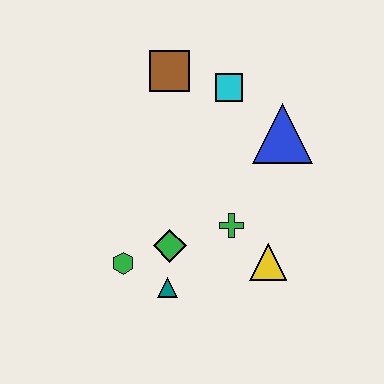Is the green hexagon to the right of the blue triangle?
No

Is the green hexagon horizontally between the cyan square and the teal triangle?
No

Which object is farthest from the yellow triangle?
The brown square is farthest from the yellow triangle.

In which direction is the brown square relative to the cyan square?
The brown square is to the left of the cyan square.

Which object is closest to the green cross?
The yellow triangle is closest to the green cross.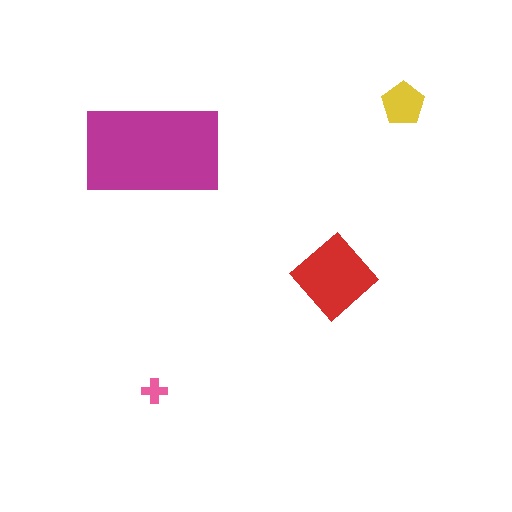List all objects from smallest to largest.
The pink cross, the yellow pentagon, the red diamond, the magenta rectangle.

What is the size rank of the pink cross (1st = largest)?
4th.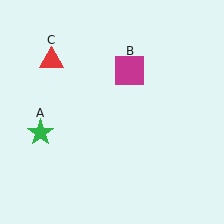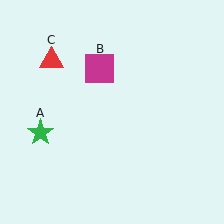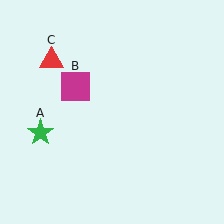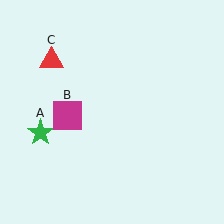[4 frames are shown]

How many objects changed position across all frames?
1 object changed position: magenta square (object B).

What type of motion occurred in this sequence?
The magenta square (object B) rotated counterclockwise around the center of the scene.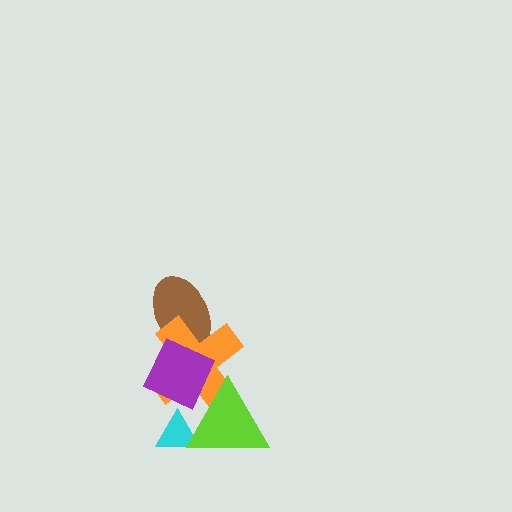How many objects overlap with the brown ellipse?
2 objects overlap with the brown ellipse.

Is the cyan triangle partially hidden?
Yes, it is partially covered by another shape.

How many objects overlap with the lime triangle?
3 objects overlap with the lime triangle.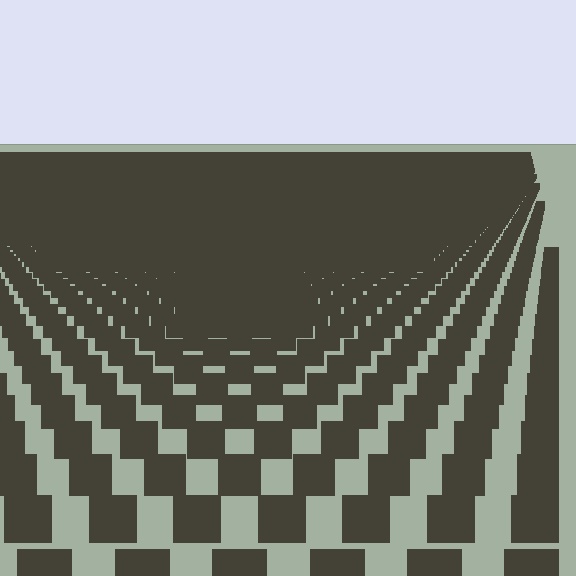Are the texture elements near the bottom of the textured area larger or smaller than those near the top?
Larger. Near the bottom, elements are closer to the viewer and appear at a bigger on-screen size.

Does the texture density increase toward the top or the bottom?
Density increases toward the top.